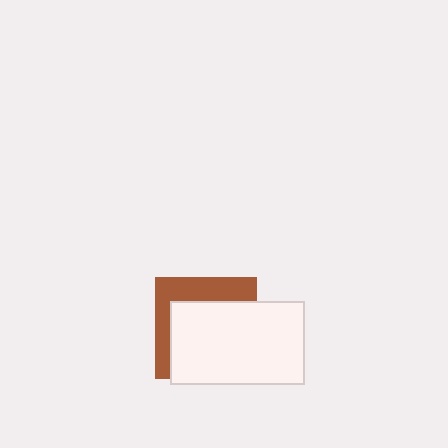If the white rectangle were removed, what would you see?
You would see the complete brown square.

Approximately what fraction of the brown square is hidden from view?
Roughly 66% of the brown square is hidden behind the white rectangle.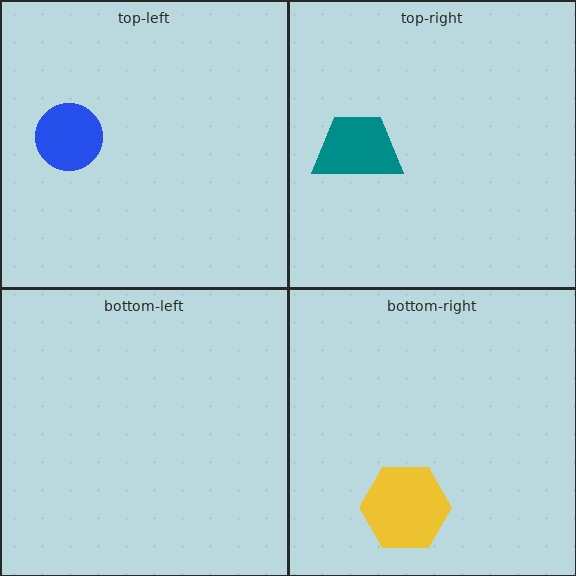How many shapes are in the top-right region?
1.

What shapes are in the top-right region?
The teal trapezoid.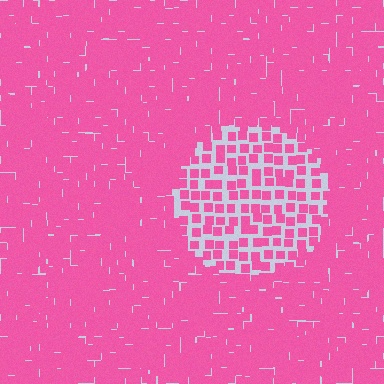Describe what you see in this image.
The image contains small pink elements arranged at two different densities. A circle-shaped region is visible where the elements are less densely packed than the surrounding area.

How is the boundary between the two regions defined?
The boundary is defined by a change in element density (approximately 2.3x ratio). All elements are the same color, size, and shape.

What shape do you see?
I see a circle.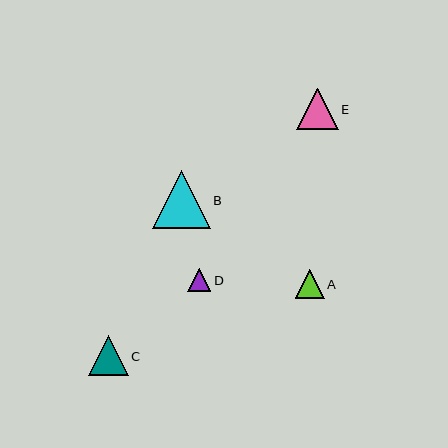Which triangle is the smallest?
Triangle D is the smallest with a size of approximately 23 pixels.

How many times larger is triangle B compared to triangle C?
Triangle B is approximately 1.5 times the size of triangle C.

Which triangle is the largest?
Triangle B is the largest with a size of approximately 58 pixels.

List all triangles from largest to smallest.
From largest to smallest: B, E, C, A, D.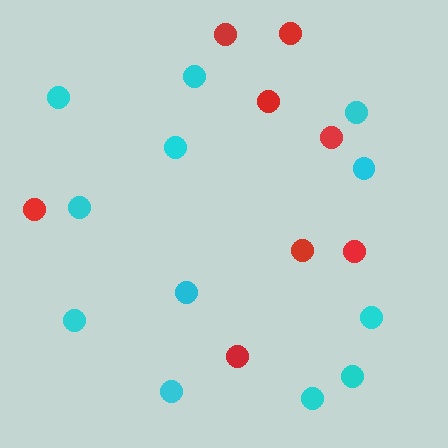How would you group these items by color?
There are 2 groups: one group of red circles (8) and one group of cyan circles (12).